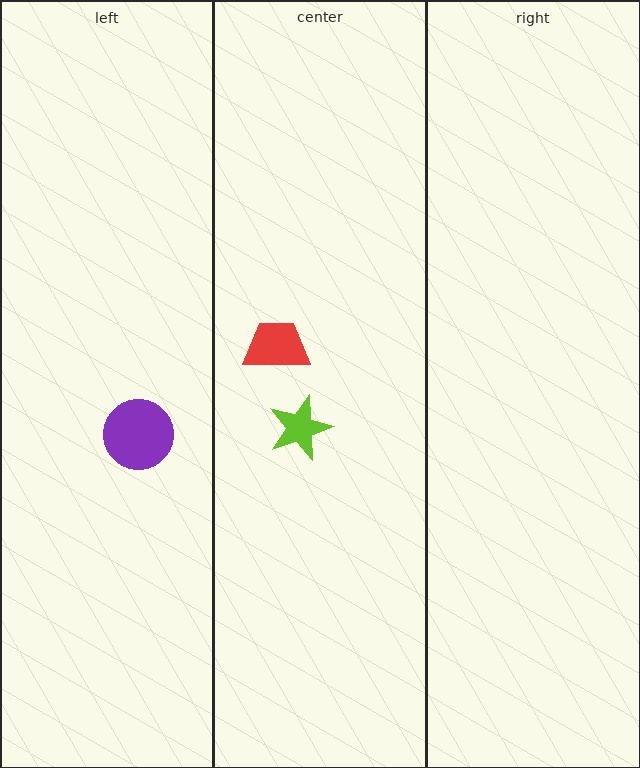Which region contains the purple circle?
The left region.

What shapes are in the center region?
The lime star, the red trapezoid.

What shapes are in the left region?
The purple circle.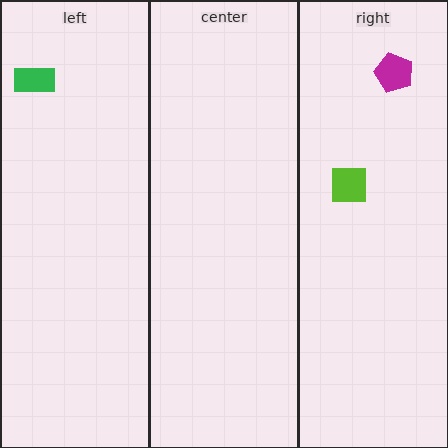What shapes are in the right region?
The magenta pentagon, the lime square.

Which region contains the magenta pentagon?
The right region.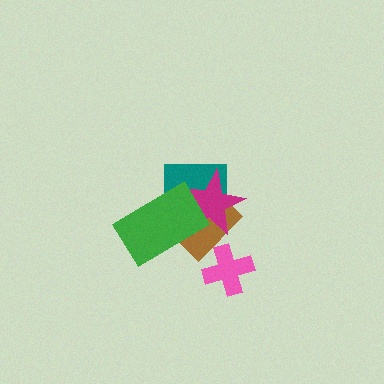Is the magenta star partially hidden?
Yes, it is partially covered by another shape.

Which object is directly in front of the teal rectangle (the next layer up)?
The magenta star is directly in front of the teal rectangle.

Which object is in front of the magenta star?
The green rectangle is in front of the magenta star.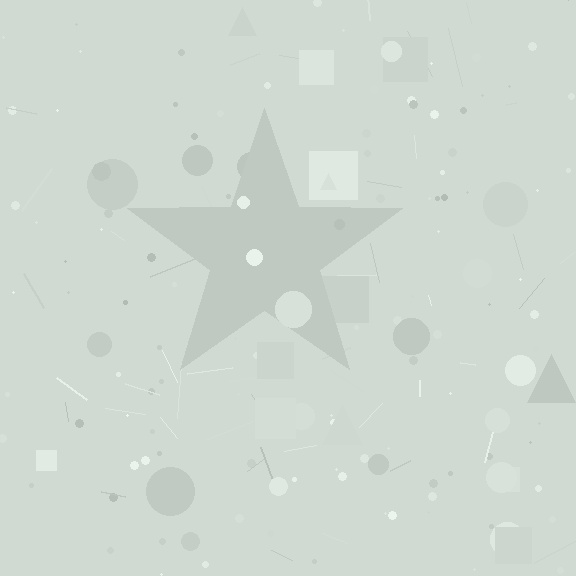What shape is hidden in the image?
A star is hidden in the image.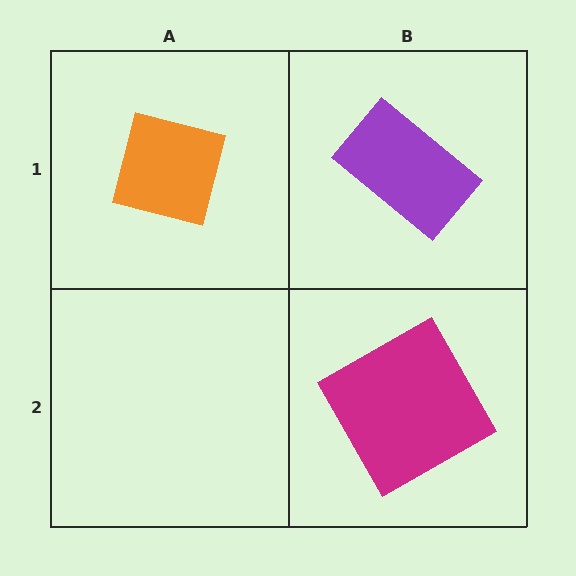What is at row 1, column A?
An orange square.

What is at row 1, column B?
A purple rectangle.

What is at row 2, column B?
A magenta square.